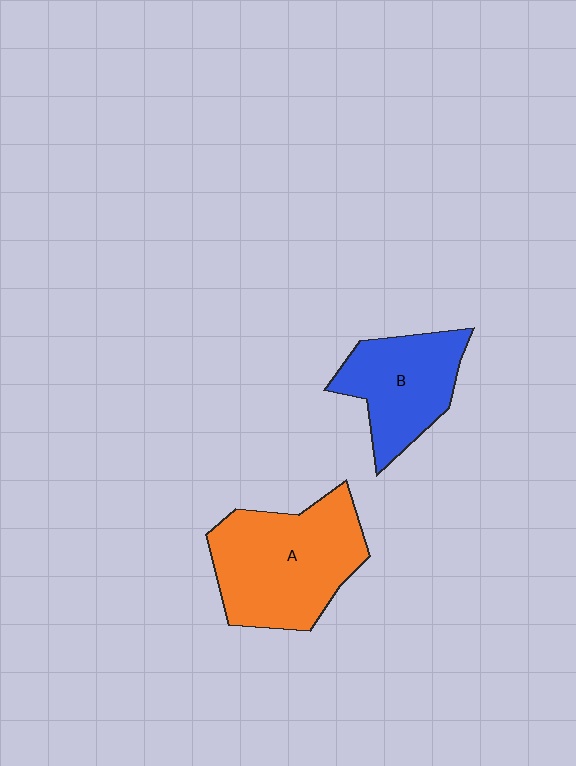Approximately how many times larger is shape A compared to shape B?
Approximately 1.4 times.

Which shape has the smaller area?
Shape B (blue).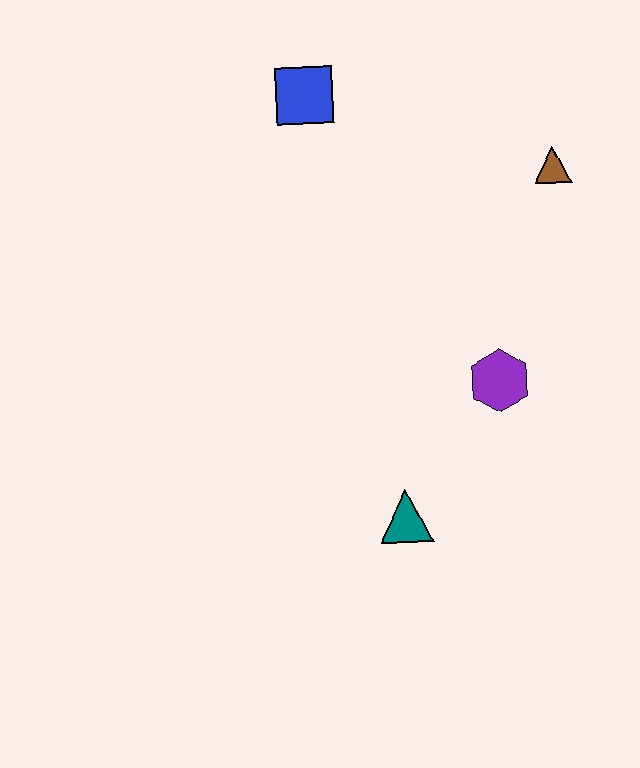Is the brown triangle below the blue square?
Yes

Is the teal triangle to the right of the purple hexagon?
No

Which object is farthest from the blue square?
The teal triangle is farthest from the blue square.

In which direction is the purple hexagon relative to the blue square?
The purple hexagon is below the blue square.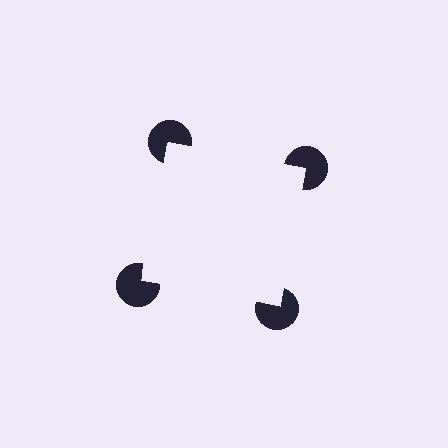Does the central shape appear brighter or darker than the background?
It typically appears slightly brighter than the background, even though no actual brightness change is drawn.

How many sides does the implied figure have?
4 sides.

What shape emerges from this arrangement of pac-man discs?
An illusory square — its edges are inferred from the aligned wedge cuts in the pac-man discs, not physically drawn.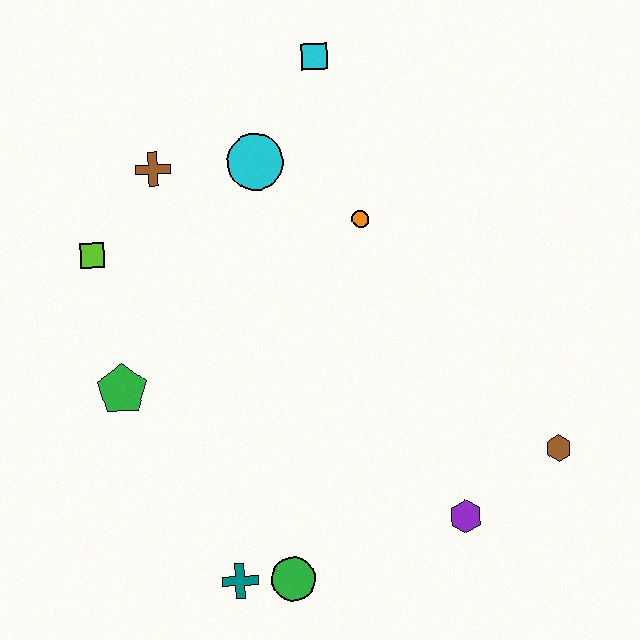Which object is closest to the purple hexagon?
The brown hexagon is closest to the purple hexagon.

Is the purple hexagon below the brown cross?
Yes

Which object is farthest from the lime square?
The brown hexagon is farthest from the lime square.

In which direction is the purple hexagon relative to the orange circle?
The purple hexagon is below the orange circle.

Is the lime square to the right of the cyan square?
No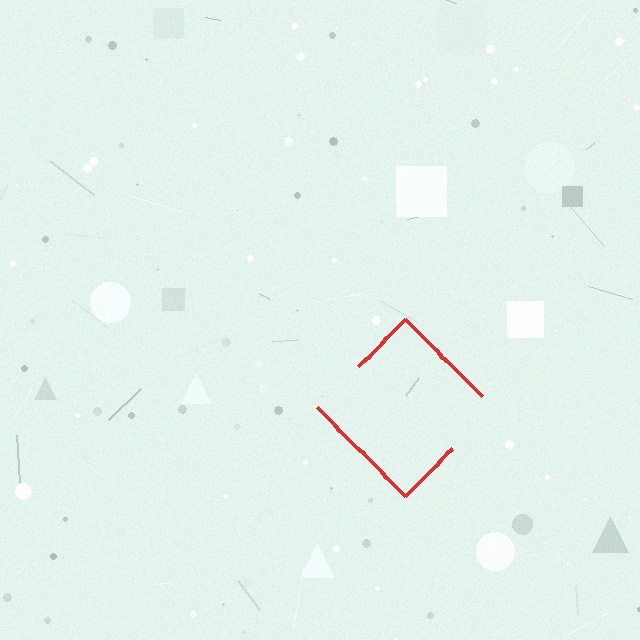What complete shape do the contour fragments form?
The contour fragments form a diamond.